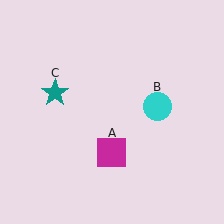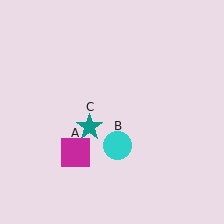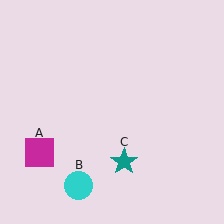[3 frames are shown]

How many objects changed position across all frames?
3 objects changed position: magenta square (object A), cyan circle (object B), teal star (object C).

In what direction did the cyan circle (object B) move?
The cyan circle (object B) moved down and to the left.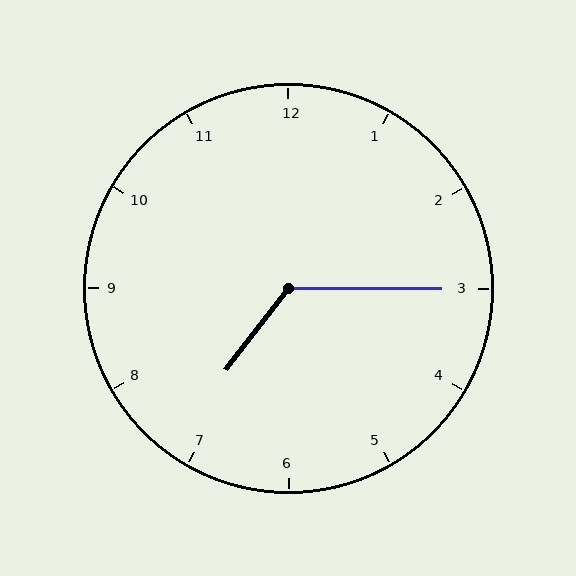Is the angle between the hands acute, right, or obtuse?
It is obtuse.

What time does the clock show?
7:15.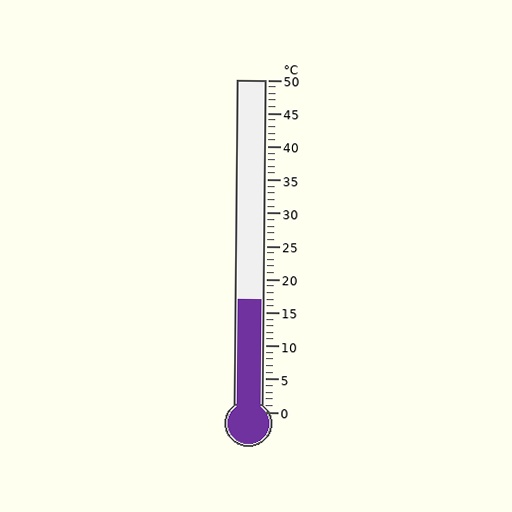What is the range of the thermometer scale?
The thermometer scale ranges from 0°C to 50°C.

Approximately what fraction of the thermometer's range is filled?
The thermometer is filled to approximately 35% of its range.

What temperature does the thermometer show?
The thermometer shows approximately 17°C.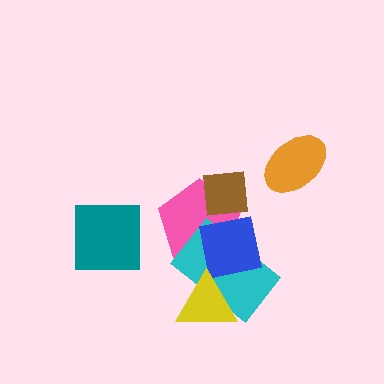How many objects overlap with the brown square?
2 objects overlap with the brown square.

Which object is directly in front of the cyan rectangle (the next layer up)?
The blue square is directly in front of the cyan rectangle.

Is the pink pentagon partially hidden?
Yes, it is partially covered by another shape.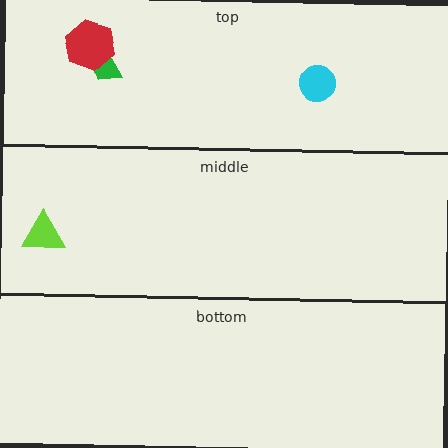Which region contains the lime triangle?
The middle region.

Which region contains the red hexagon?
The top region.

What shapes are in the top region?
The green trapezoid, the red hexagon, the cyan circle.